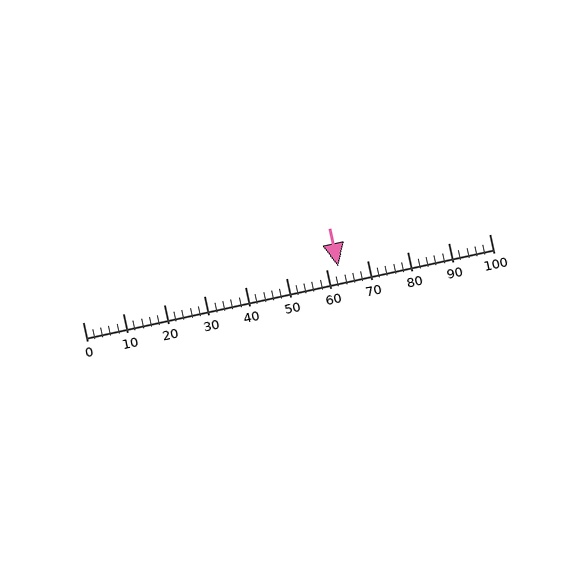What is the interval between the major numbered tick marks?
The major tick marks are spaced 10 units apart.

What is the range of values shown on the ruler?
The ruler shows values from 0 to 100.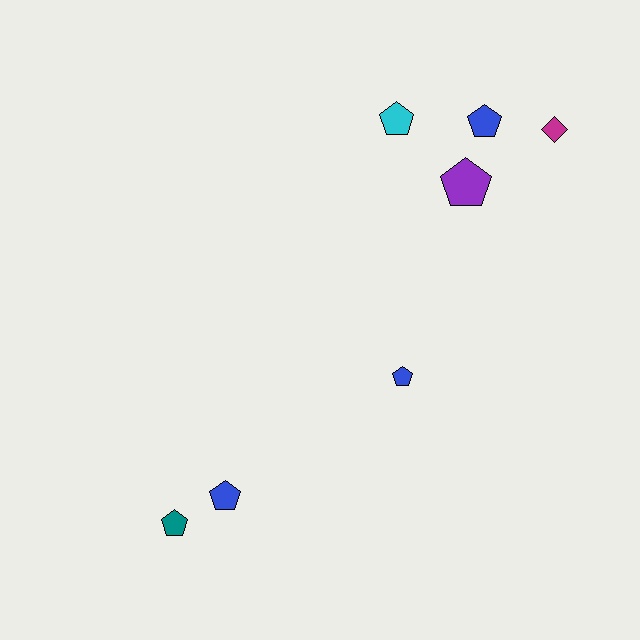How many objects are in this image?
There are 7 objects.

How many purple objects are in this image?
There is 1 purple object.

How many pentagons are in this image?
There are 6 pentagons.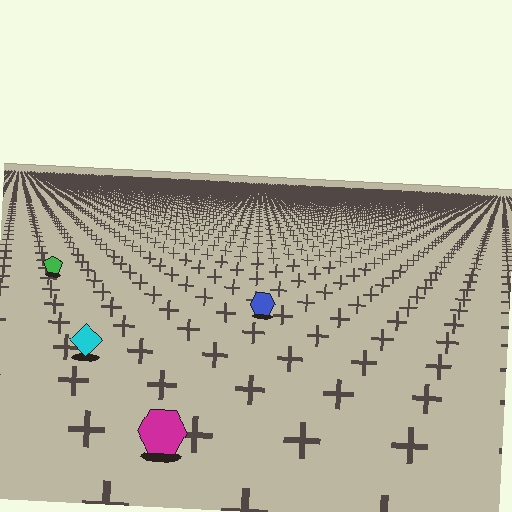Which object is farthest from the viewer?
The green pentagon is farthest from the viewer. It appears smaller and the ground texture around it is denser.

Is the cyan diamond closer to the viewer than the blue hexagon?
Yes. The cyan diamond is closer — you can tell from the texture gradient: the ground texture is coarser near it.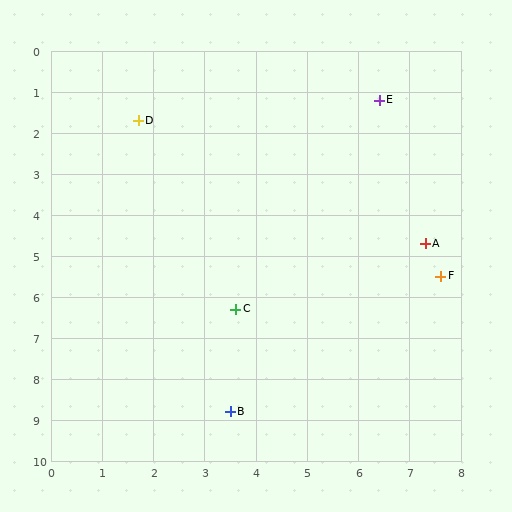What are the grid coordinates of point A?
Point A is at approximately (7.3, 4.7).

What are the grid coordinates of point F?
Point F is at approximately (7.6, 5.5).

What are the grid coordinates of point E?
Point E is at approximately (6.4, 1.2).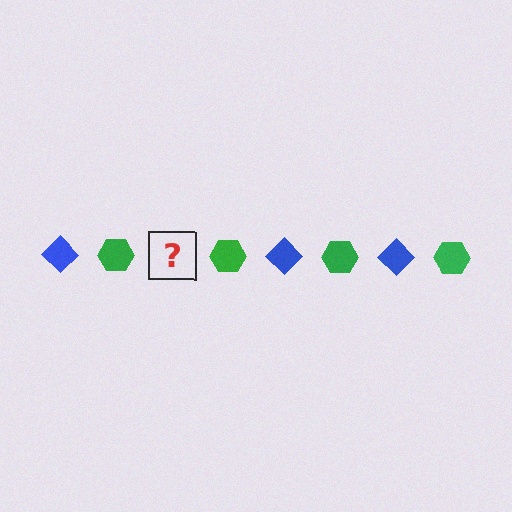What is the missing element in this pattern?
The missing element is a blue diamond.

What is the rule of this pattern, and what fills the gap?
The rule is that the pattern alternates between blue diamond and green hexagon. The gap should be filled with a blue diamond.